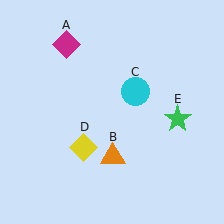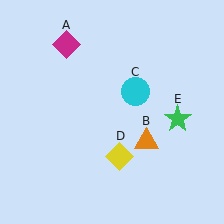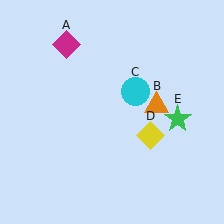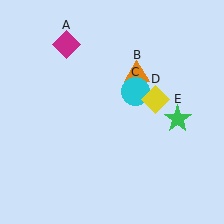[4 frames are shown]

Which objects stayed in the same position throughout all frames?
Magenta diamond (object A) and cyan circle (object C) and green star (object E) remained stationary.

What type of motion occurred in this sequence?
The orange triangle (object B), yellow diamond (object D) rotated counterclockwise around the center of the scene.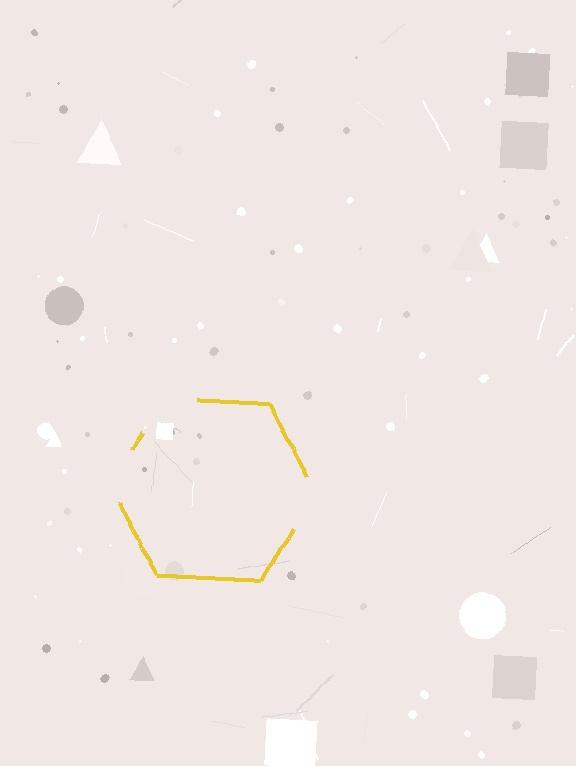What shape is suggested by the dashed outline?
The dashed outline suggests a hexagon.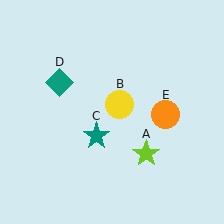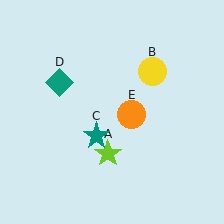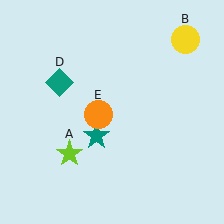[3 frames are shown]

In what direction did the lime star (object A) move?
The lime star (object A) moved left.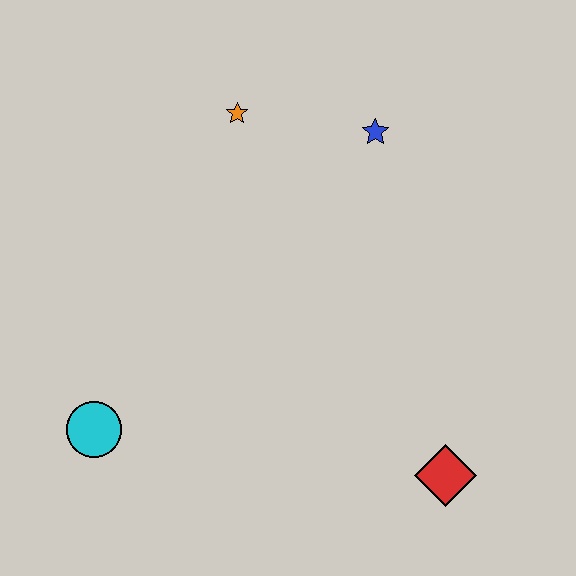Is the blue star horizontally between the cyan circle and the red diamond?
Yes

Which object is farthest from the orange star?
The red diamond is farthest from the orange star.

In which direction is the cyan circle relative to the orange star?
The cyan circle is below the orange star.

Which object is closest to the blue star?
The orange star is closest to the blue star.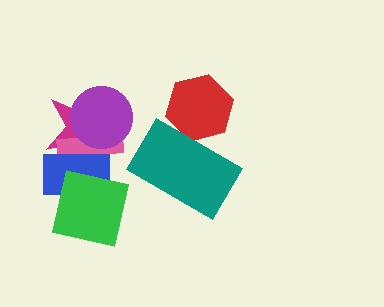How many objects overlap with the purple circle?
2 objects overlap with the purple circle.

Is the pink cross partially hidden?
Yes, it is partially covered by another shape.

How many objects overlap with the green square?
2 objects overlap with the green square.